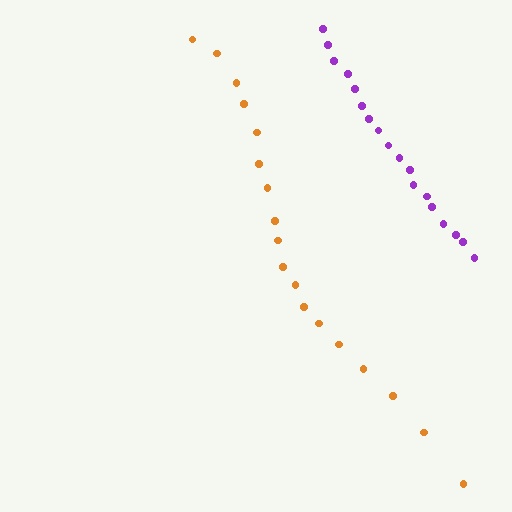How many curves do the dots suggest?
There are 2 distinct paths.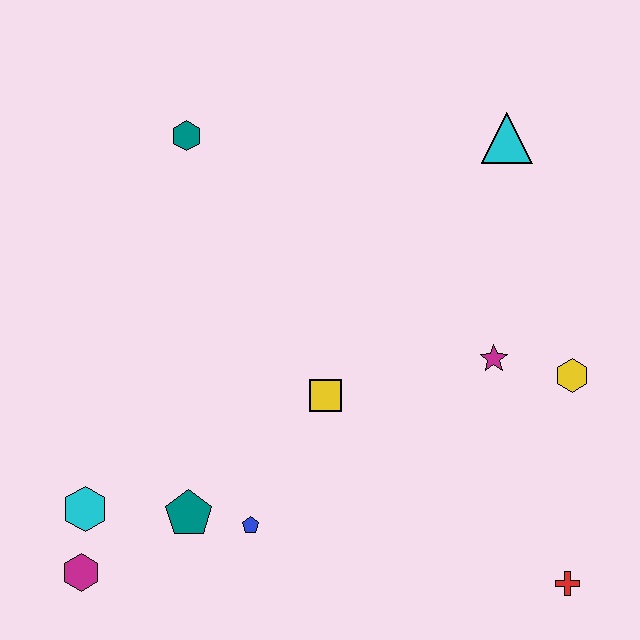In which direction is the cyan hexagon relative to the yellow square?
The cyan hexagon is to the left of the yellow square.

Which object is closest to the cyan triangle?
The magenta star is closest to the cyan triangle.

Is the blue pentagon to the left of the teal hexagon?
No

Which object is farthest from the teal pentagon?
The cyan triangle is farthest from the teal pentagon.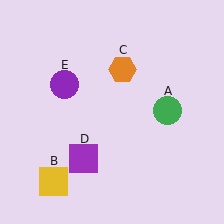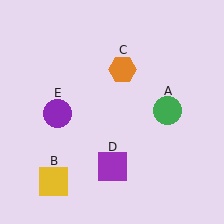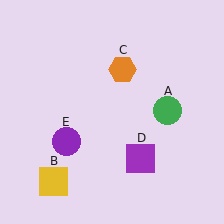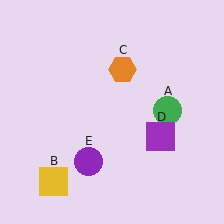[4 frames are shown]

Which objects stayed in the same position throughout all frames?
Green circle (object A) and yellow square (object B) and orange hexagon (object C) remained stationary.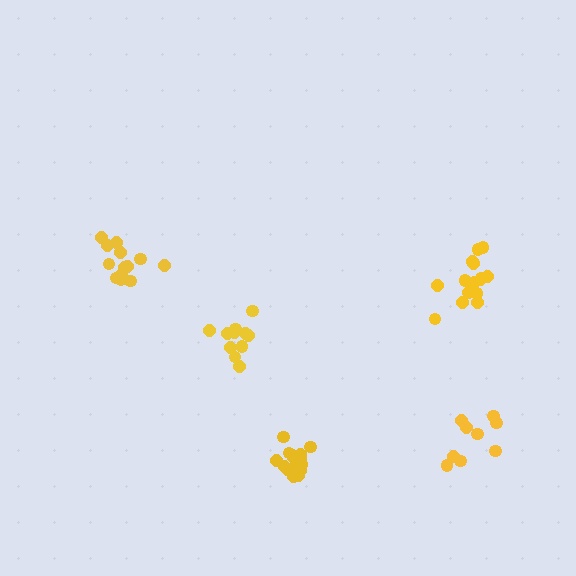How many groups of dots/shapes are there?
There are 5 groups.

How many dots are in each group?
Group 1: 13 dots, Group 2: 15 dots, Group 3: 11 dots, Group 4: 9 dots, Group 5: 15 dots (63 total).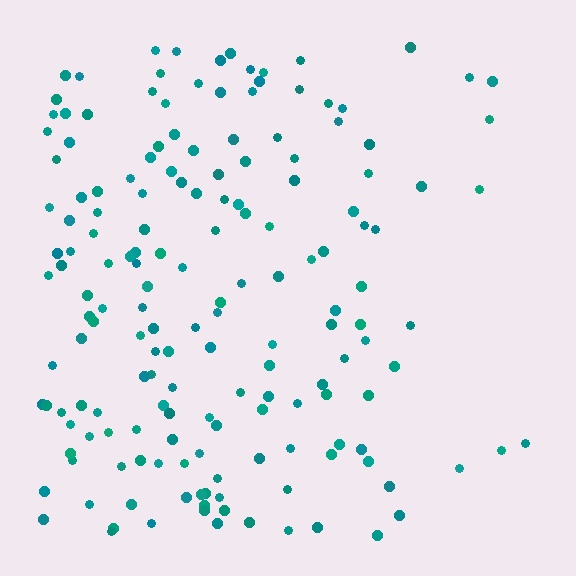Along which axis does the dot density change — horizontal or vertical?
Horizontal.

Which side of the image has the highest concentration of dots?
The left.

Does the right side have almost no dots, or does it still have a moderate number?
Still a moderate number, just noticeably fewer than the left.